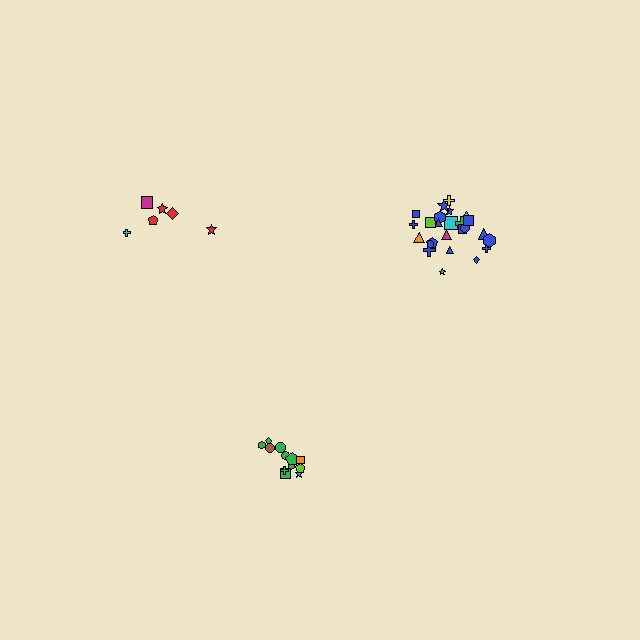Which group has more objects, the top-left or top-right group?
The top-right group.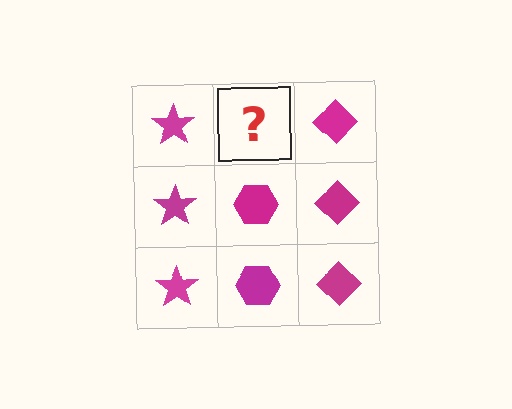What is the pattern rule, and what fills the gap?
The rule is that each column has a consistent shape. The gap should be filled with a magenta hexagon.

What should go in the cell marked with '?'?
The missing cell should contain a magenta hexagon.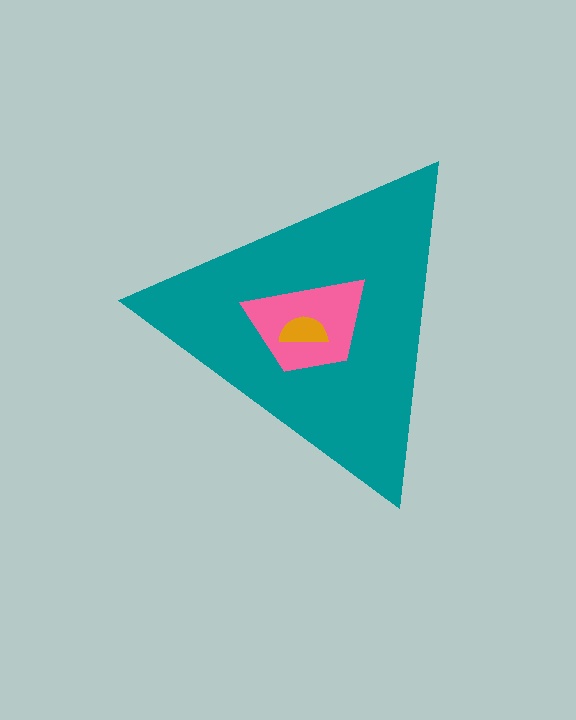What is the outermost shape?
The teal triangle.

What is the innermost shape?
The orange semicircle.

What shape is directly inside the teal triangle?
The pink trapezoid.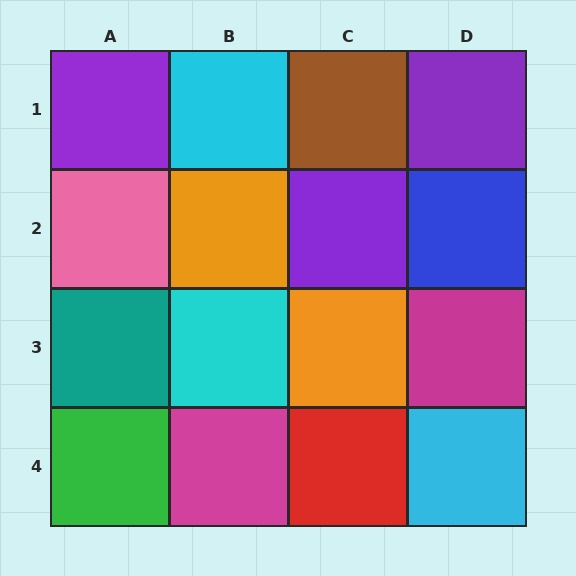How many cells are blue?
1 cell is blue.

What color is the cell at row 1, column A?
Purple.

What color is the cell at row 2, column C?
Purple.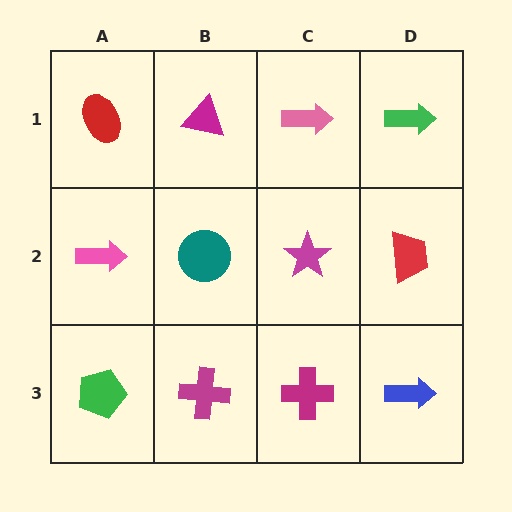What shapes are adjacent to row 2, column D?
A green arrow (row 1, column D), a blue arrow (row 3, column D), a magenta star (row 2, column C).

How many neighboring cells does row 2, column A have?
3.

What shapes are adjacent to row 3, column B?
A teal circle (row 2, column B), a green pentagon (row 3, column A), a magenta cross (row 3, column C).